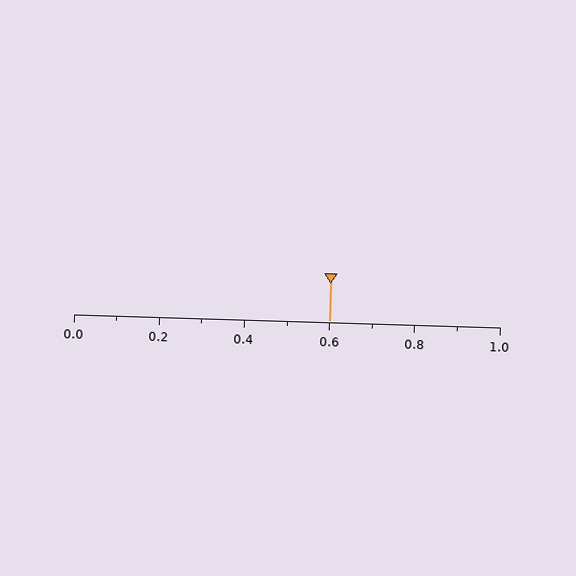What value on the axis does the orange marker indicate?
The marker indicates approximately 0.6.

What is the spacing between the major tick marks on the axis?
The major ticks are spaced 0.2 apart.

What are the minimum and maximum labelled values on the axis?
The axis runs from 0.0 to 1.0.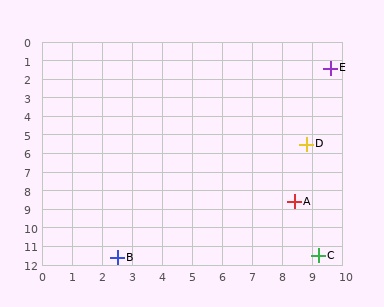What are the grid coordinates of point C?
Point C is at approximately (9.2, 11.5).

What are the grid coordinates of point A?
Point A is at approximately (8.4, 8.6).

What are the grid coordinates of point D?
Point D is at approximately (8.8, 5.5).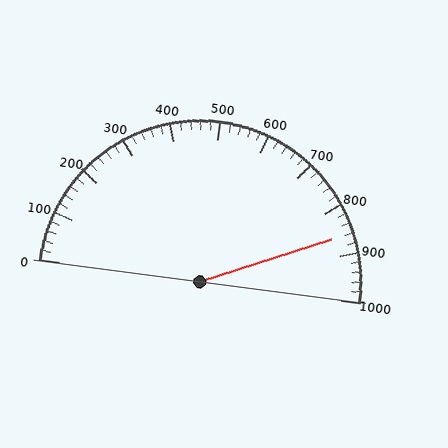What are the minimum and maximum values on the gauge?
The gauge ranges from 0 to 1000.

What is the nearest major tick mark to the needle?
The nearest major tick mark is 900.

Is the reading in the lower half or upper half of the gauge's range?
The reading is in the upper half of the range (0 to 1000).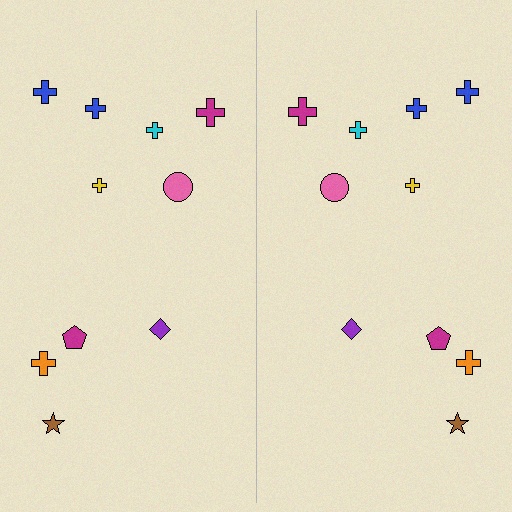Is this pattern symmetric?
Yes, this pattern has bilateral (reflection) symmetry.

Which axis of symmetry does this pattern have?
The pattern has a vertical axis of symmetry running through the center of the image.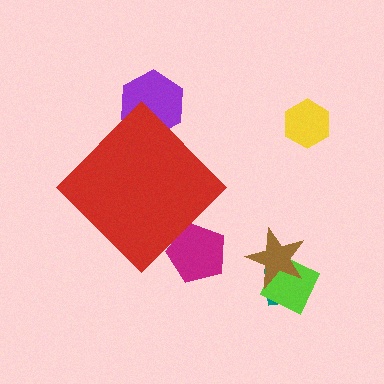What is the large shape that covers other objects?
A red diamond.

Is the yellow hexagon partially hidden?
No, the yellow hexagon is fully visible.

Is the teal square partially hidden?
No, the teal square is fully visible.